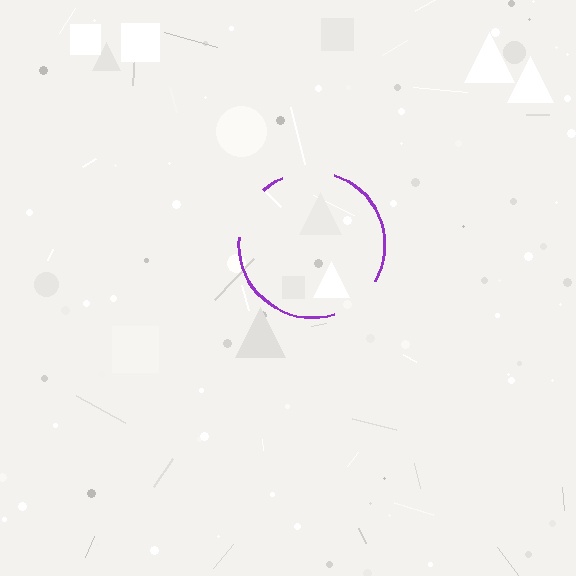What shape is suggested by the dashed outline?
The dashed outline suggests a circle.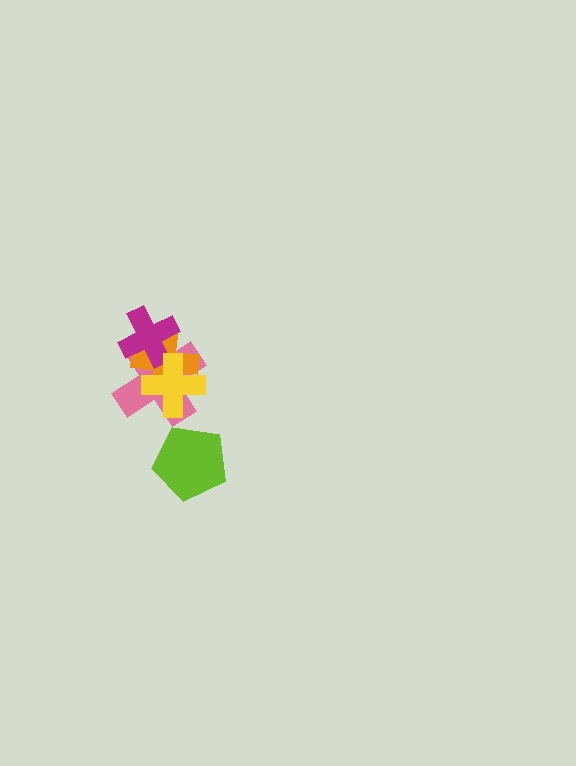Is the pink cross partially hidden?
Yes, it is partially covered by another shape.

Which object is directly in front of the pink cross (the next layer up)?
The orange cross is directly in front of the pink cross.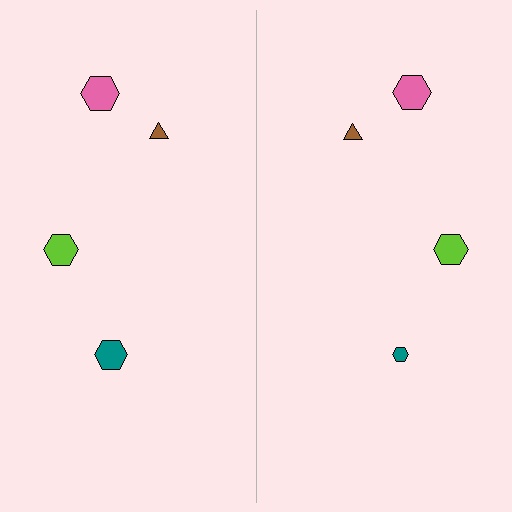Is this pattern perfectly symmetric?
No, the pattern is not perfectly symmetric. The teal hexagon on the right side has a different size than its mirror counterpart.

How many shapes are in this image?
There are 8 shapes in this image.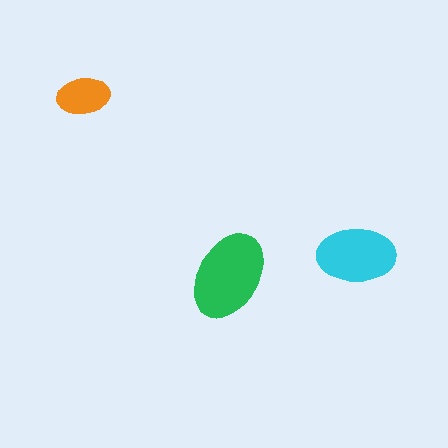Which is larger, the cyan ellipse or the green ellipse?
The green one.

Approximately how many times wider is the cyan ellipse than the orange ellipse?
About 1.5 times wider.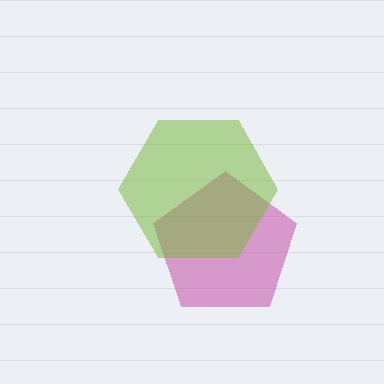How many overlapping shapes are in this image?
There are 2 overlapping shapes in the image.